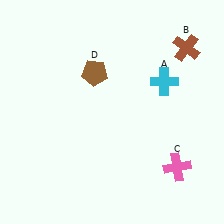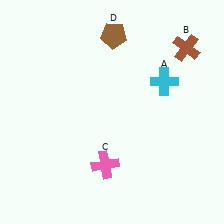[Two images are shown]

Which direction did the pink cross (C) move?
The pink cross (C) moved left.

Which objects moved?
The objects that moved are: the pink cross (C), the brown pentagon (D).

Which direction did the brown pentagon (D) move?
The brown pentagon (D) moved up.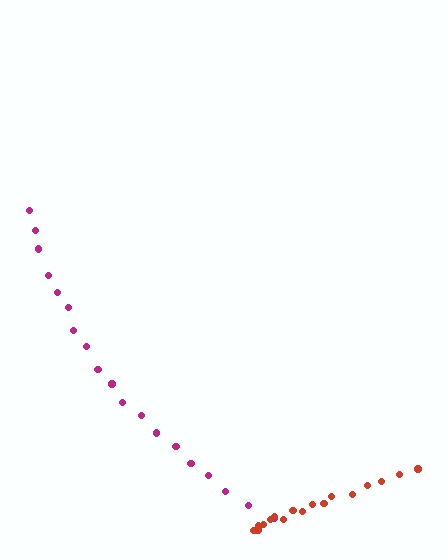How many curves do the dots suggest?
There are 2 distinct paths.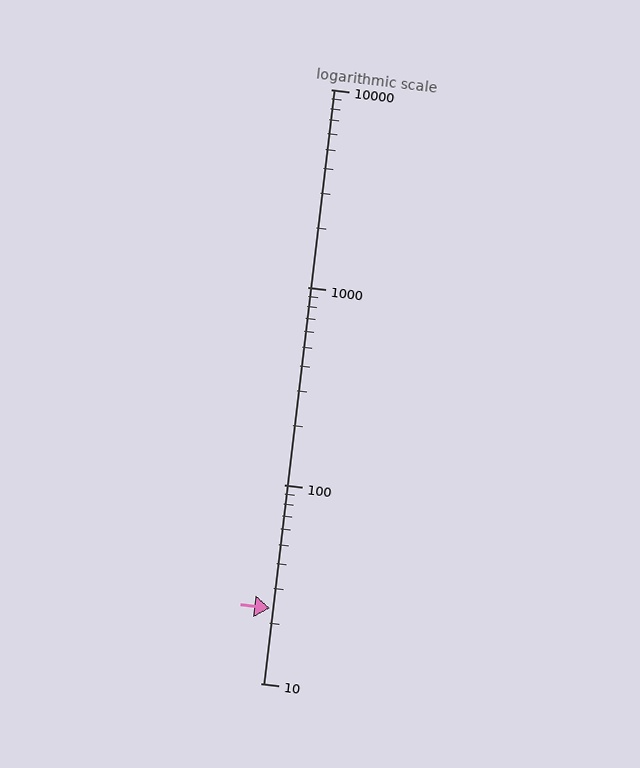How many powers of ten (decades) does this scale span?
The scale spans 3 decades, from 10 to 10000.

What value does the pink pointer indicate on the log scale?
The pointer indicates approximately 24.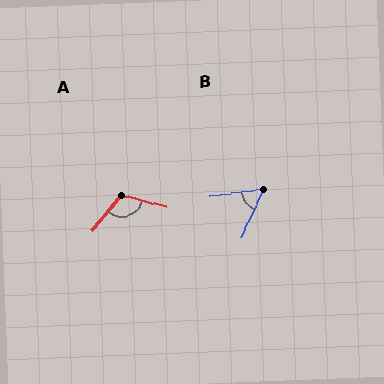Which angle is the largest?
A, at approximately 114 degrees.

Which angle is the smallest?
B, at approximately 57 degrees.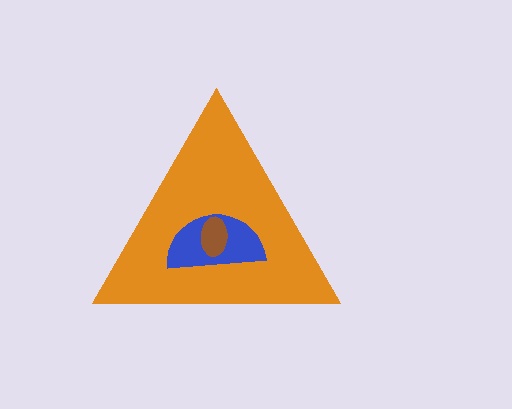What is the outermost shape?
The orange triangle.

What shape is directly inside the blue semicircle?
The brown ellipse.